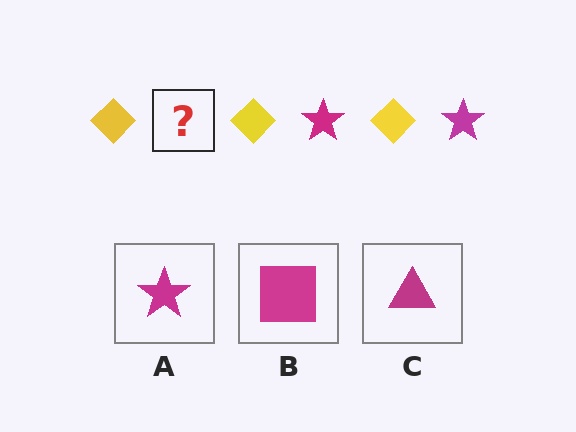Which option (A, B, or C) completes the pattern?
A.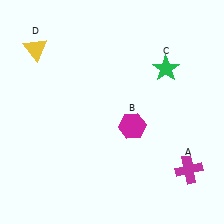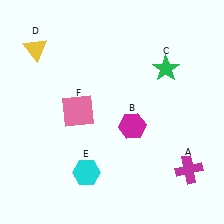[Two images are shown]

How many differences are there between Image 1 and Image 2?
There are 2 differences between the two images.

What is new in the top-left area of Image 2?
A pink square (F) was added in the top-left area of Image 2.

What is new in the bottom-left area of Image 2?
A cyan hexagon (E) was added in the bottom-left area of Image 2.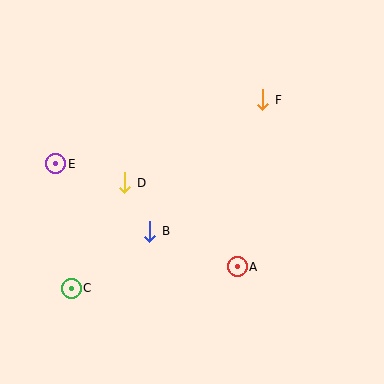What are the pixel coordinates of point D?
Point D is at (125, 183).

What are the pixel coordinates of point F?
Point F is at (263, 100).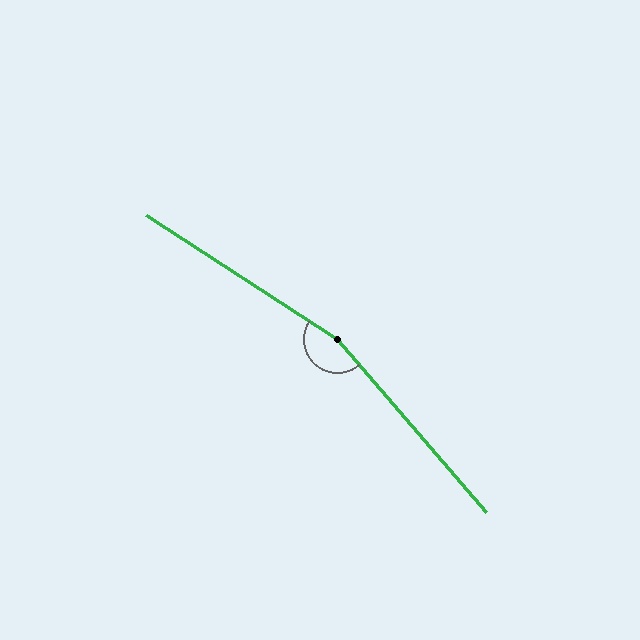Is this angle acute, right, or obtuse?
It is obtuse.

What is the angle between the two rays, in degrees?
Approximately 164 degrees.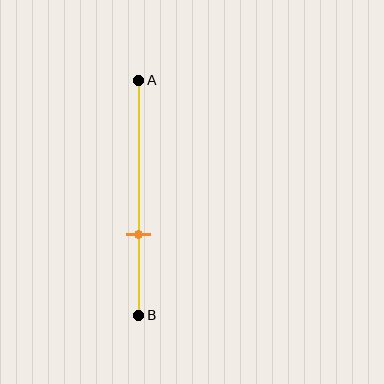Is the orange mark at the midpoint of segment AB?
No, the mark is at about 65% from A, not at the 50% midpoint.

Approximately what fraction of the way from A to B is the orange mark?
The orange mark is approximately 65% of the way from A to B.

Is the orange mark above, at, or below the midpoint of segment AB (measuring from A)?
The orange mark is below the midpoint of segment AB.